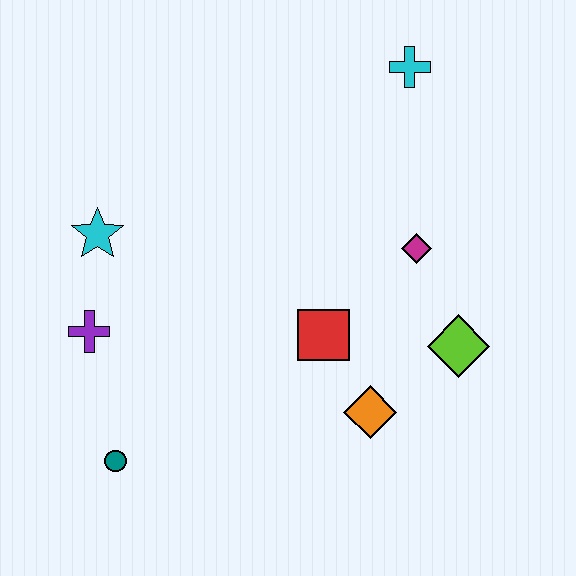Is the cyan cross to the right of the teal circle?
Yes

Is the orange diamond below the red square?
Yes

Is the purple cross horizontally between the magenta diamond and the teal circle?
No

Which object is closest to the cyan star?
The purple cross is closest to the cyan star.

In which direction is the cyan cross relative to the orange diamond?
The cyan cross is above the orange diamond.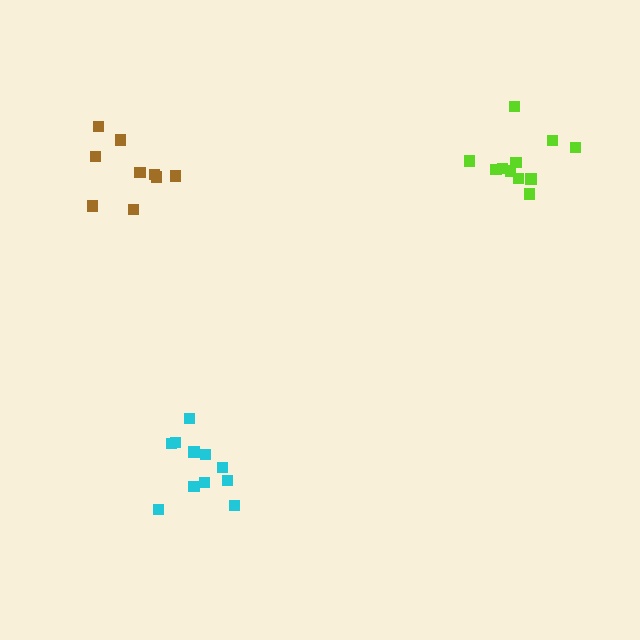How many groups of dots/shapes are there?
There are 3 groups.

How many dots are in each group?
Group 1: 11 dots, Group 2: 11 dots, Group 3: 9 dots (31 total).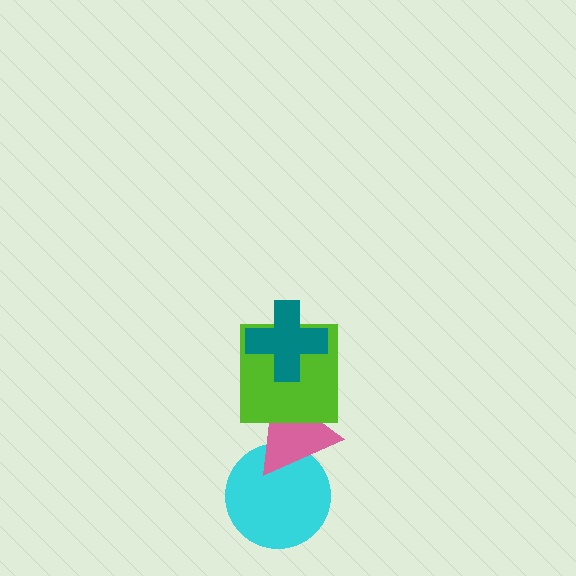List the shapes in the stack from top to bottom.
From top to bottom: the teal cross, the lime square, the pink triangle, the cyan circle.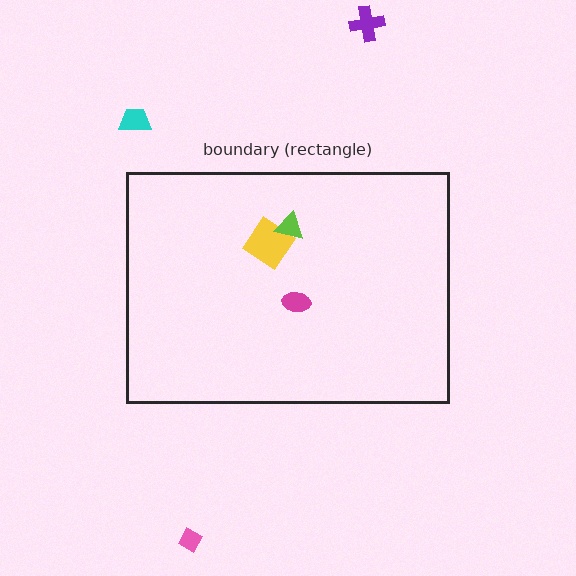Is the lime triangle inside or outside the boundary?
Inside.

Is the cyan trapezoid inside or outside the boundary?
Outside.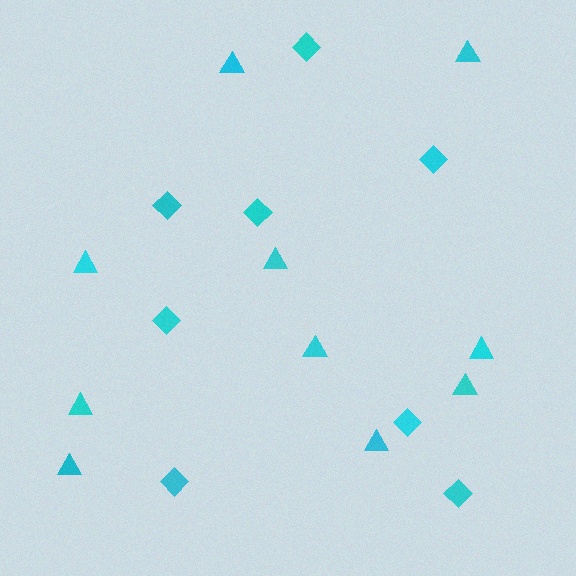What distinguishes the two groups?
There are 2 groups: one group of triangles (10) and one group of diamonds (8).